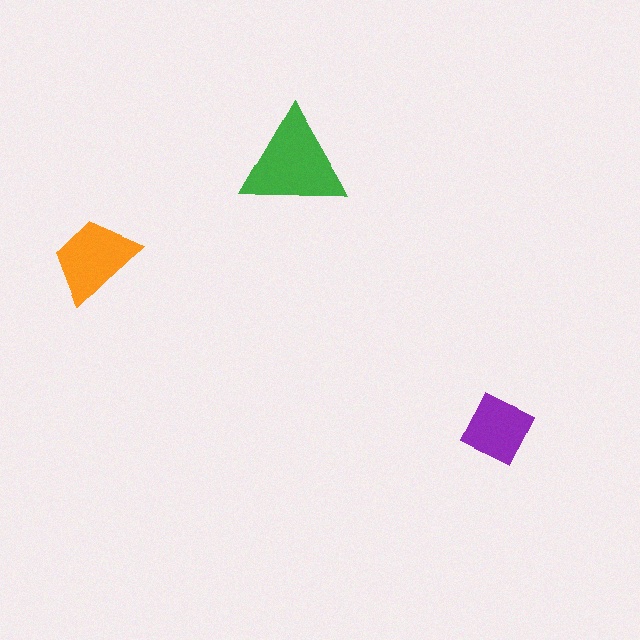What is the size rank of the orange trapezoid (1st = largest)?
2nd.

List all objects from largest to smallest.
The green triangle, the orange trapezoid, the purple diamond.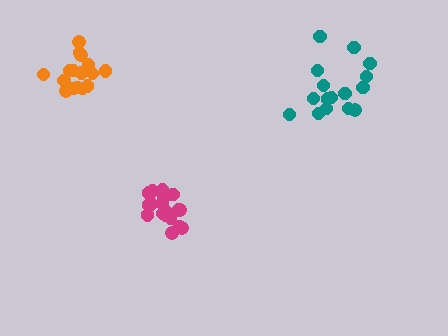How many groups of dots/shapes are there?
There are 3 groups.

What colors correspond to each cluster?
The clusters are colored: orange, teal, magenta.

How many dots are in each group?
Group 1: 16 dots, Group 2: 16 dots, Group 3: 18 dots (50 total).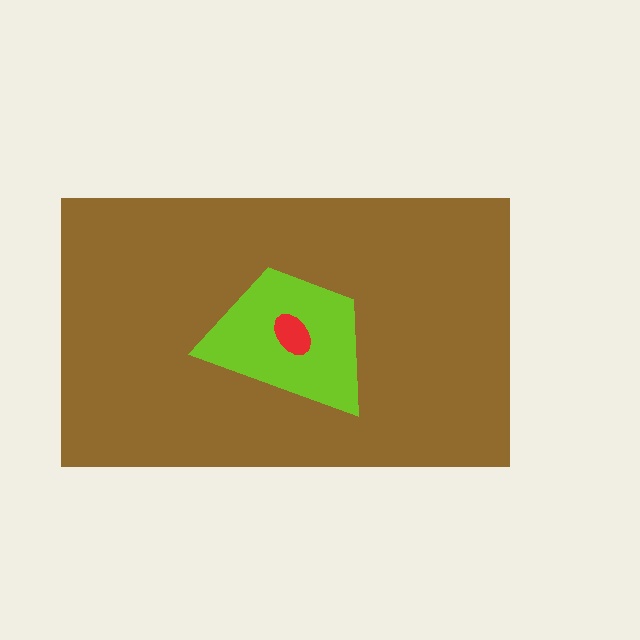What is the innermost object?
The red ellipse.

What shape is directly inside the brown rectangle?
The lime trapezoid.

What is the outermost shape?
The brown rectangle.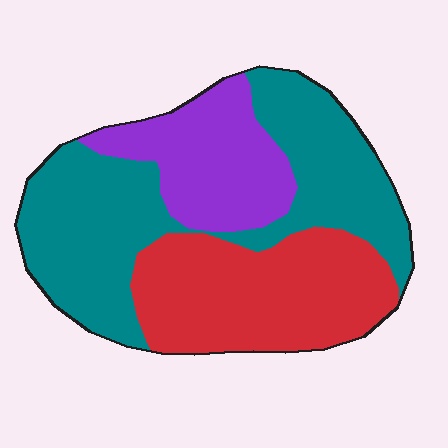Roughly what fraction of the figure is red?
Red takes up between a sixth and a third of the figure.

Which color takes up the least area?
Purple, at roughly 20%.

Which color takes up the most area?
Teal, at roughly 45%.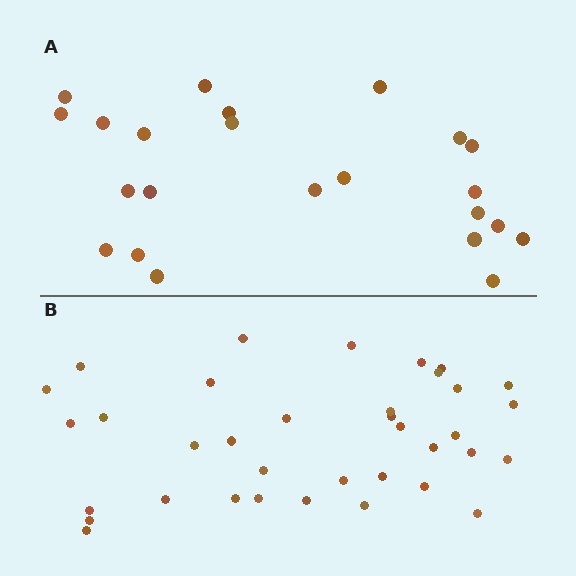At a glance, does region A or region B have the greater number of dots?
Region B (the bottom region) has more dots.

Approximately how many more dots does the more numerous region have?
Region B has approximately 15 more dots than region A.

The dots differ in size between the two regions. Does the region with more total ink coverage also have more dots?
No. Region A has more total ink coverage because its dots are larger, but region B actually contains more individual dots. Total area can be misleading — the number of items is what matters here.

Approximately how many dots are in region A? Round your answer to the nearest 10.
About 20 dots. (The exact count is 23, which rounds to 20.)